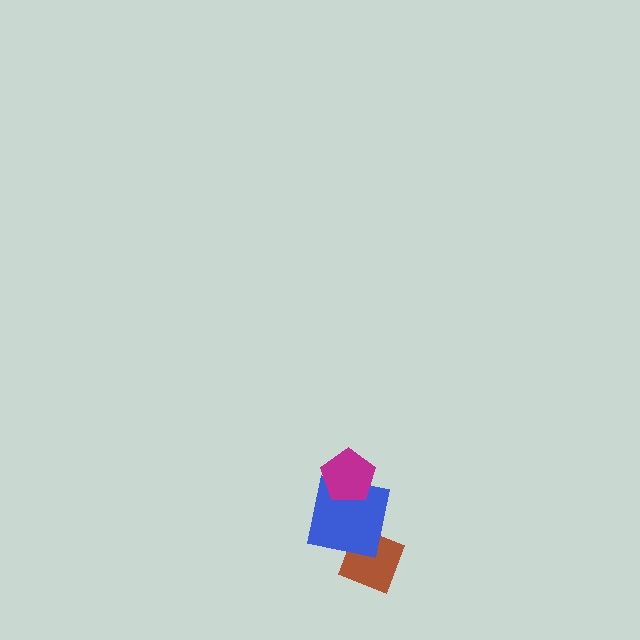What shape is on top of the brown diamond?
The blue square is on top of the brown diamond.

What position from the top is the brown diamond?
The brown diamond is 3rd from the top.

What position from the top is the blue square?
The blue square is 2nd from the top.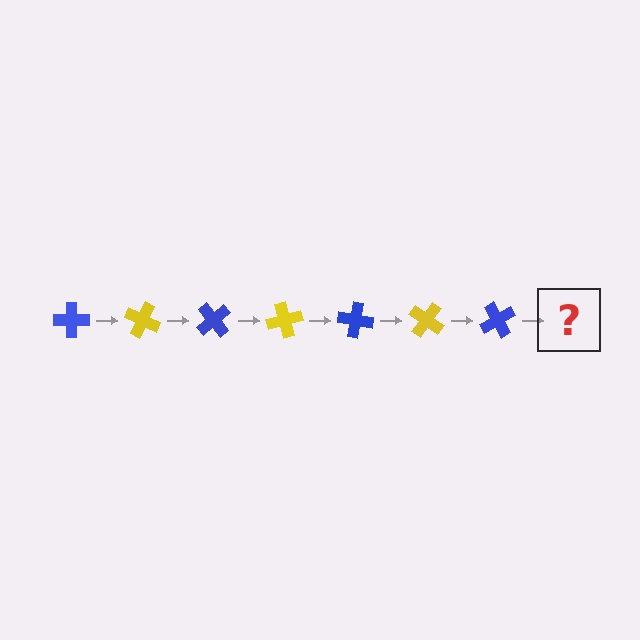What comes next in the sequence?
The next element should be a yellow cross, rotated 175 degrees from the start.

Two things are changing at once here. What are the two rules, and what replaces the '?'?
The two rules are that it rotates 25 degrees each step and the color cycles through blue and yellow. The '?' should be a yellow cross, rotated 175 degrees from the start.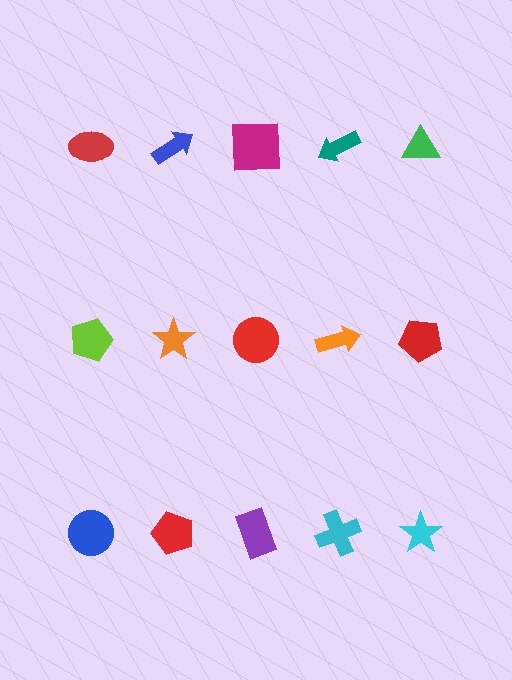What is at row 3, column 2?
A red pentagon.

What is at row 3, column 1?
A blue circle.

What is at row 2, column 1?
A lime pentagon.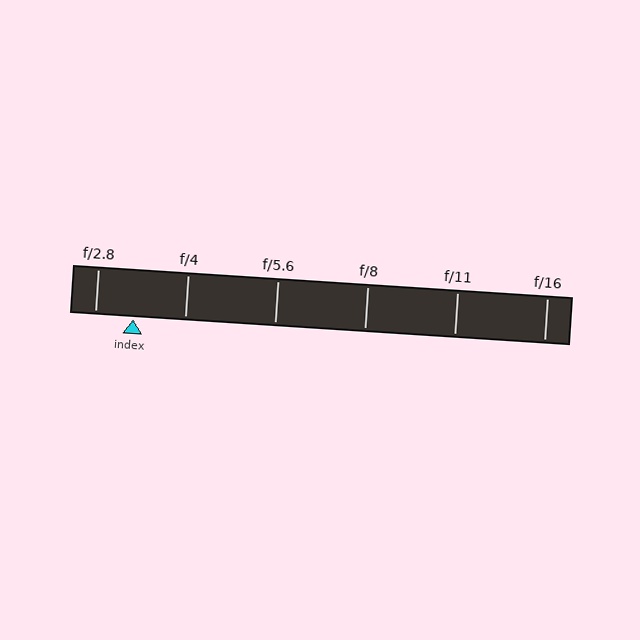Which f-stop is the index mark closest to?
The index mark is closest to f/2.8.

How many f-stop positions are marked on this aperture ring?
There are 6 f-stop positions marked.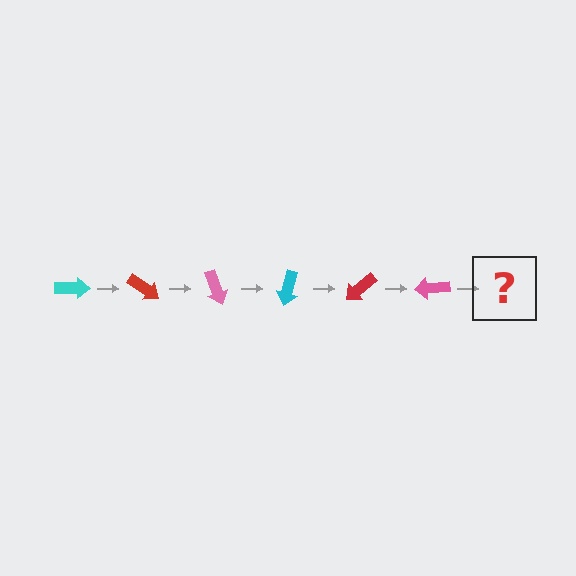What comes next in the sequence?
The next element should be a cyan arrow, rotated 210 degrees from the start.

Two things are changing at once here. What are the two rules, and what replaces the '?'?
The two rules are that it rotates 35 degrees each step and the color cycles through cyan, red, and pink. The '?' should be a cyan arrow, rotated 210 degrees from the start.